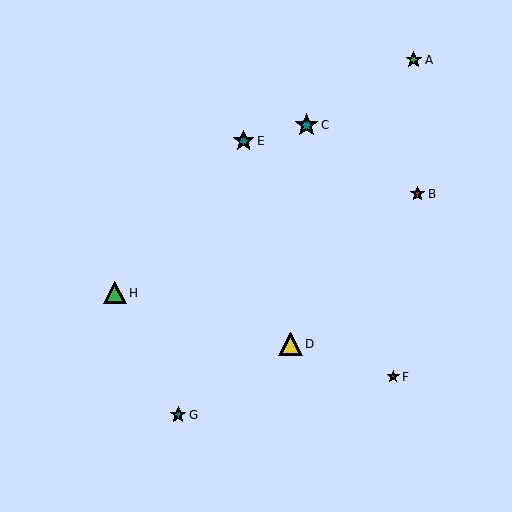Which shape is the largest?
The yellow triangle (labeled D) is the largest.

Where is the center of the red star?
The center of the red star is at (418, 194).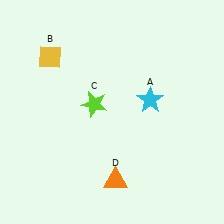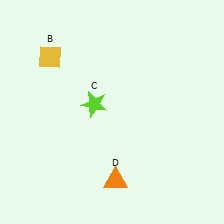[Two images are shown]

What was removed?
The cyan star (A) was removed in Image 2.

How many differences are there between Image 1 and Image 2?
There is 1 difference between the two images.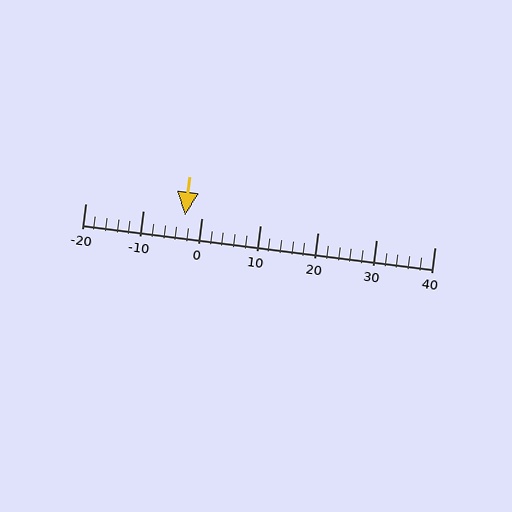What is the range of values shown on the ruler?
The ruler shows values from -20 to 40.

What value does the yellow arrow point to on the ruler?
The yellow arrow points to approximately -3.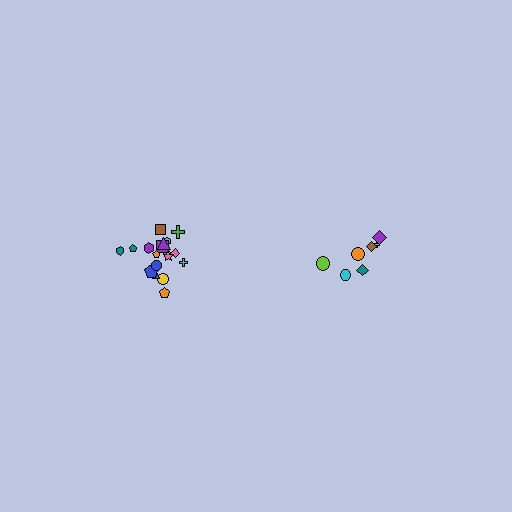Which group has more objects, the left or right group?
The left group.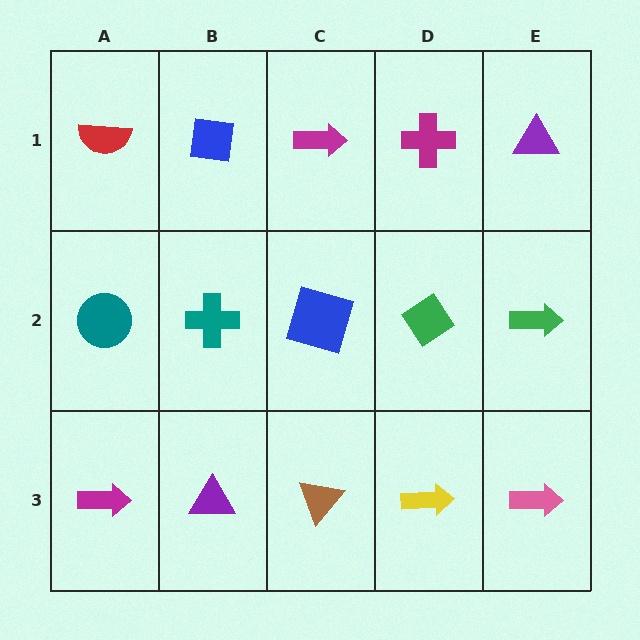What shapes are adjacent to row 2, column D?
A magenta cross (row 1, column D), a yellow arrow (row 3, column D), a blue square (row 2, column C), a green arrow (row 2, column E).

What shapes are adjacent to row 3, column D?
A green diamond (row 2, column D), a brown triangle (row 3, column C), a pink arrow (row 3, column E).